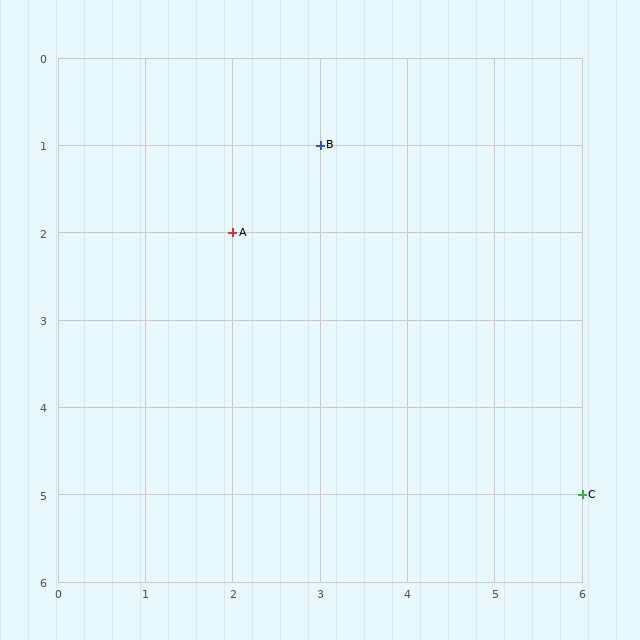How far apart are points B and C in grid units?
Points B and C are 3 columns and 4 rows apart (about 5.0 grid units diagonally).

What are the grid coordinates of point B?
Point B is at grid coordinates (3, 1).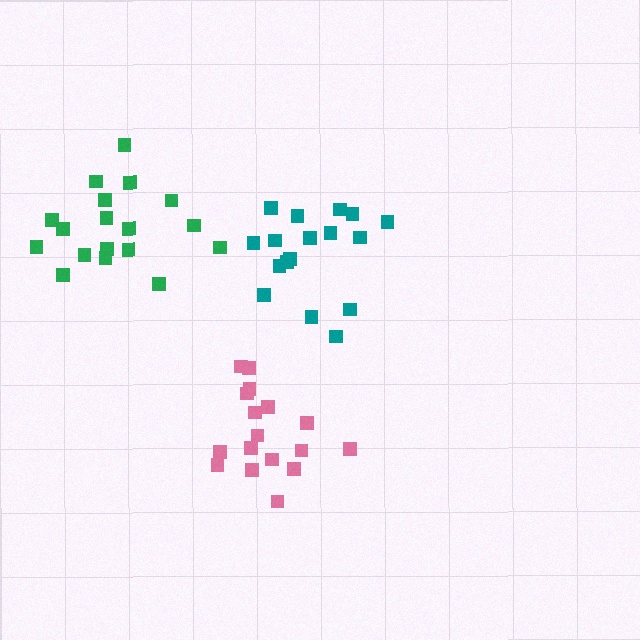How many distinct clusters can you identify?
There are 3 distinct clusters.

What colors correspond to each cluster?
The clusters are colored: pink, teal, green.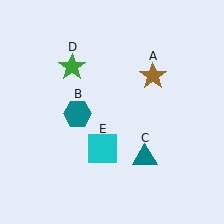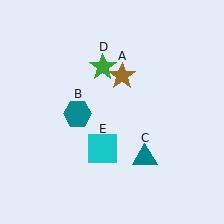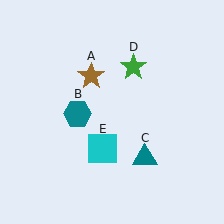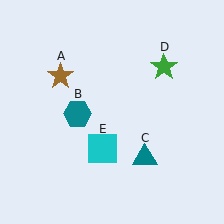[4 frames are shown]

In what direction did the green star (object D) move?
The green star (object D) moved right.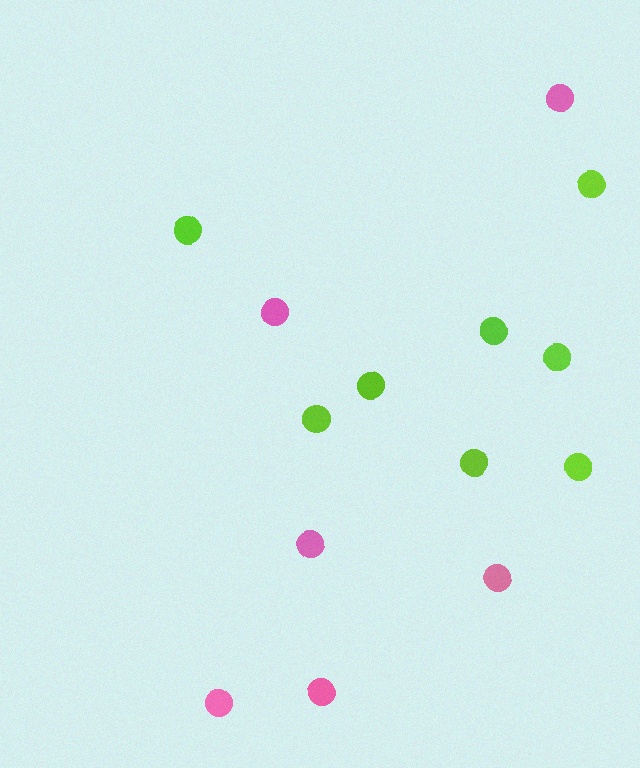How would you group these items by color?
There are 2 groups: one group of lime circles (8) and one group of pink circles (6).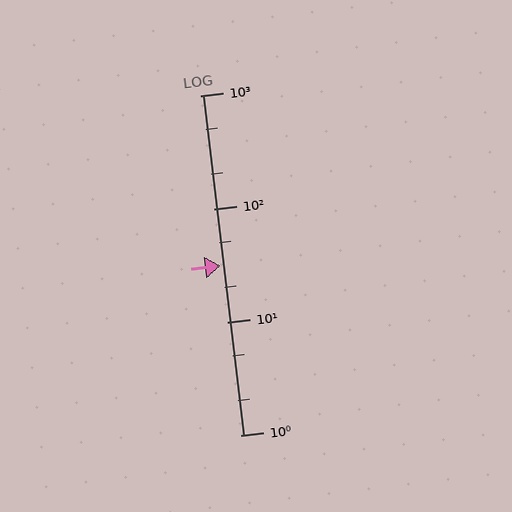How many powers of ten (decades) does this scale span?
The scale spans 3 decades, from 1 to 1000.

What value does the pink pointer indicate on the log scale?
The pointer indicates approximately 31.